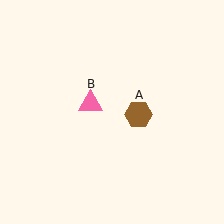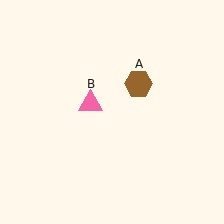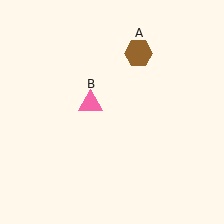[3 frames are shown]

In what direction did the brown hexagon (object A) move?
The brown hexagon (object A) moved up.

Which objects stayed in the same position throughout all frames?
Pink triangle (object B) remained stationary.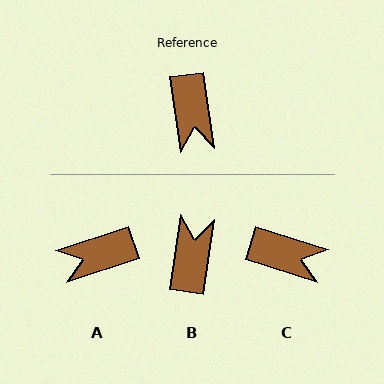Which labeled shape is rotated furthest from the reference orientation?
B, about 164 degrees away.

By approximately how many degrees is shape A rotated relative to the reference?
Approximately 79 degrees clockwise.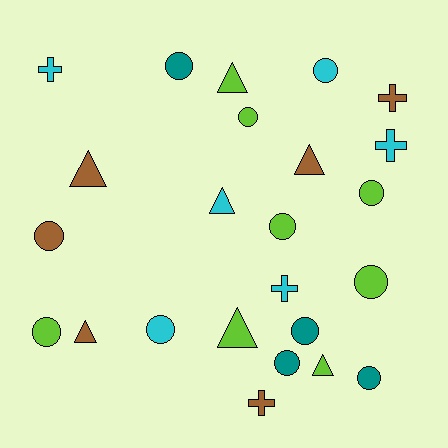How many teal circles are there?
There are 4 teal circles.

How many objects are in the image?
There are 24 objects.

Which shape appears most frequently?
Circle, with 12 objects.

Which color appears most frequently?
Lime, with 8 objects.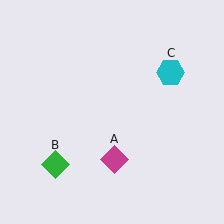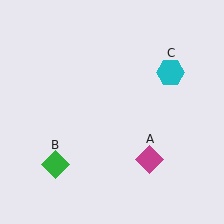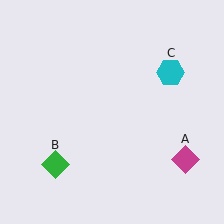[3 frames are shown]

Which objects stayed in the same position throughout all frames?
Green diamond (object B) and cyan hexagon (object C) remained stationary.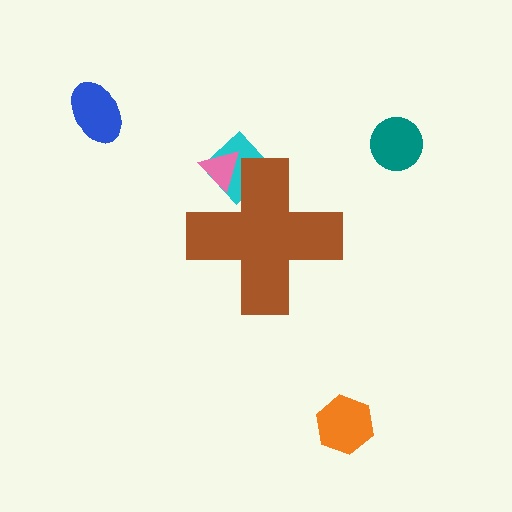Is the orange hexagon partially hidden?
No, the orange hexagon is fully visible.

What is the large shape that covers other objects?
A brown cross.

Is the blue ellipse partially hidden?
No, the blue ellipse is fully visible.